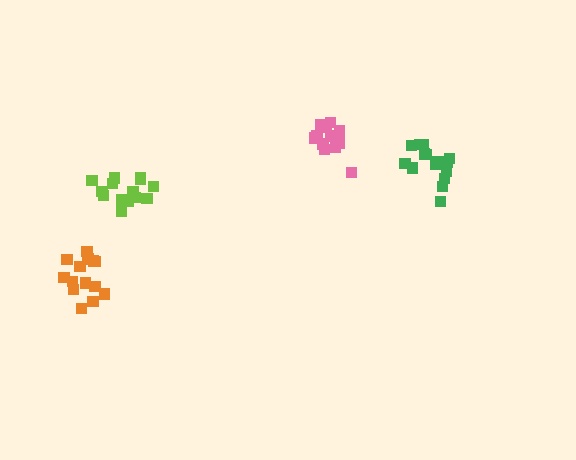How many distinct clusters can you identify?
There are 4 distinct clusters.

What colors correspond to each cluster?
The clusters are colored: orange, pink, green, lime.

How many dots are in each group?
Group 1: 14 dots, Group 2: 14 dots, Group 3: 15 dots, Group 4: 14 dots (57 total).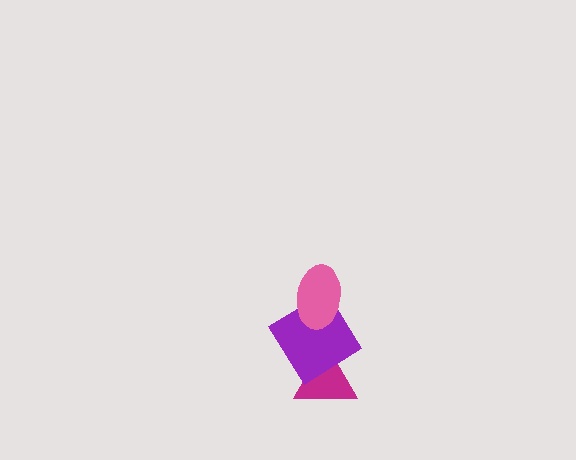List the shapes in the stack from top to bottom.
From top to bottom: the pink ellipse, the purple diamond, the magenta triangle.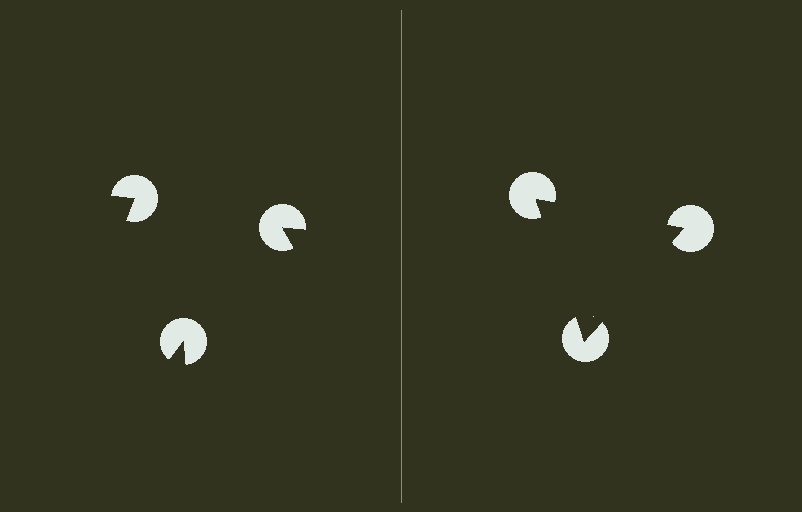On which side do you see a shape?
An illusory triangle appears on the right side. On the left side the wedge cuts are rotated, so no coherent shape forms.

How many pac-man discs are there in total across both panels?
6 — 3 on each side.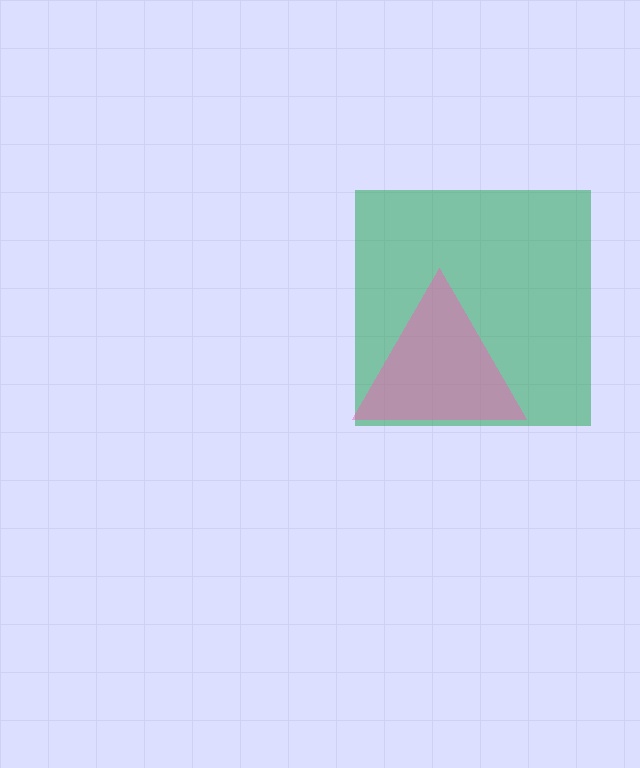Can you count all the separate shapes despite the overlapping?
Yes, there are 2 separate shapes.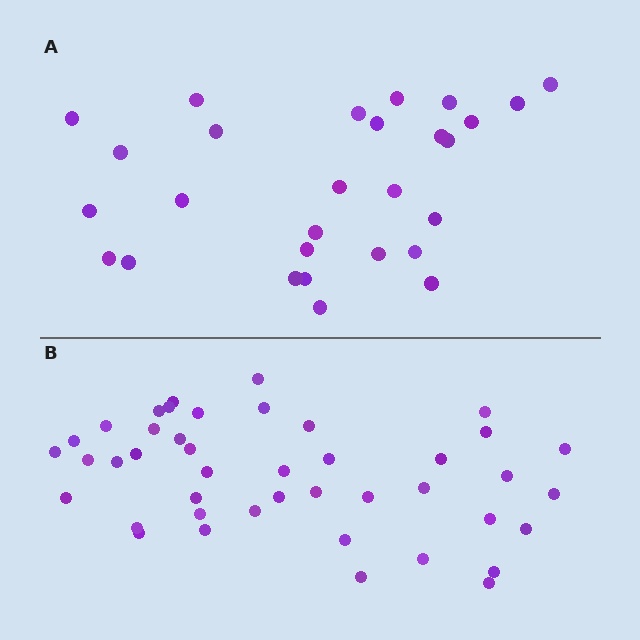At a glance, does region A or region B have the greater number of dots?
Region B (the bottom region) has more dots.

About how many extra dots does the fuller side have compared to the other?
Region B has approximately 15 more dots than region A.